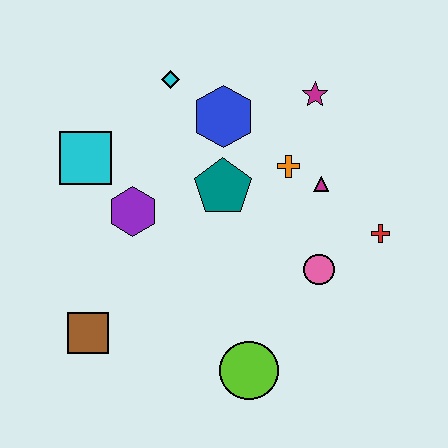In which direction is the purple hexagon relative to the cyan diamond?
The purple hexagon is below the cyan diamond.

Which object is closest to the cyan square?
The purple hexagon is closest to the cyan square.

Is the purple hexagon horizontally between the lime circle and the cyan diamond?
No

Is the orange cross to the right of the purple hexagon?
Yes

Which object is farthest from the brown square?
The magenta star is farthest from the brown square.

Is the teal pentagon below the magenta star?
Yes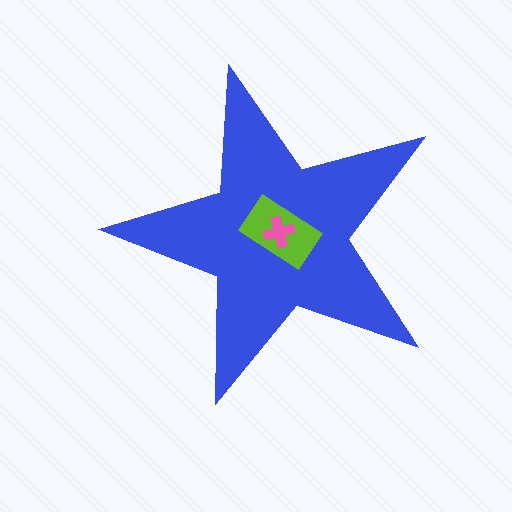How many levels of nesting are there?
3.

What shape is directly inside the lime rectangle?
The pink cross.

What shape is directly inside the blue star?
The lime rectangle.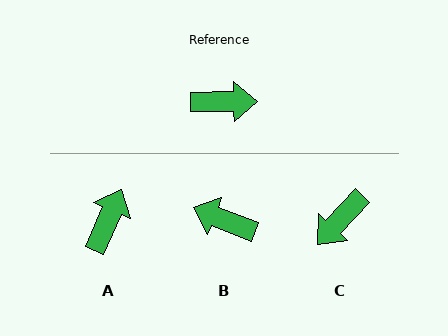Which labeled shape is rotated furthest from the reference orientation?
B, about 159 degrees away.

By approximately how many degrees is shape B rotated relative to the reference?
Approximately 159 degrees counter-clockwise.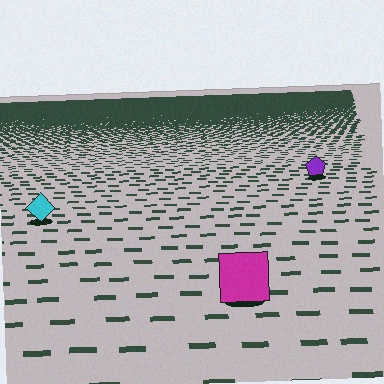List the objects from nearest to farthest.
From nearest to farthest: the magenta square, the cyan diamond, the purple pentagon.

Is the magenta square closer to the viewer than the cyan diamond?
Yes. The magenta square is closer — you can tell from the texture gradient: the ground texture is coarser near it.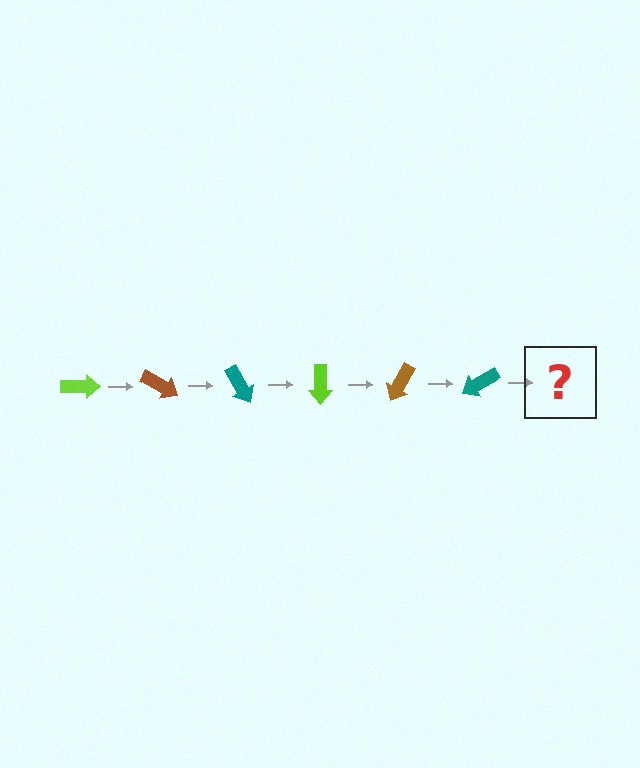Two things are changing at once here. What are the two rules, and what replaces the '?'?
The two rules are that it rotates 30 degrees each step and the color cycles through lime, brown, and teal. The '?' should be a lime arrow, rotated 180 degrees from the start.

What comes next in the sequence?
The next element should be a lime arrow, rotated 180 degrees from the start.